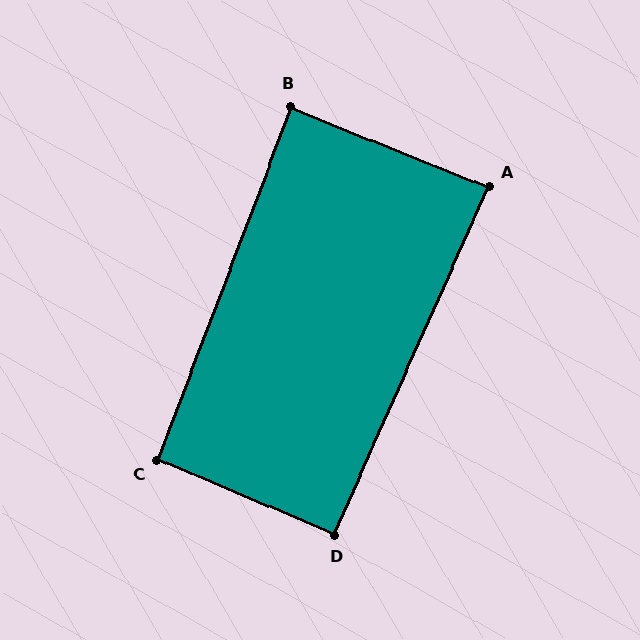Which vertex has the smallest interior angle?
A, at approximately 88 degrees.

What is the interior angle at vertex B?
Approximately 89 degrees (approximately right).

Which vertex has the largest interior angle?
C, at approximately 92 degrees.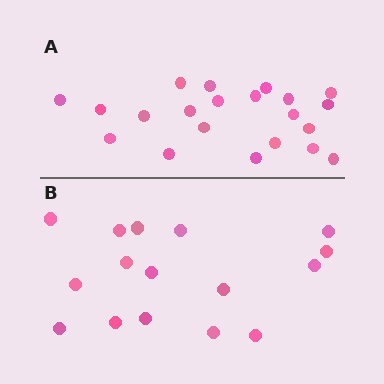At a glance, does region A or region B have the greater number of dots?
Region A (the top region) has more dots.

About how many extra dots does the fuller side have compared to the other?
Region A has about 5 more dots than region B.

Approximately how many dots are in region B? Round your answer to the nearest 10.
About 20 dots. (The exact count is 16, which rounds to 20.)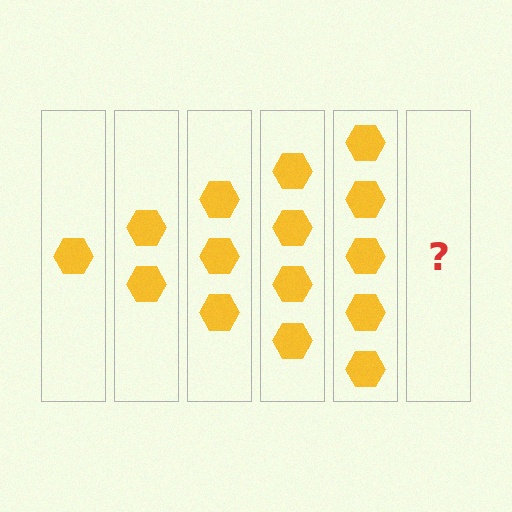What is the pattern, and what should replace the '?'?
The pattern is that each step adds one more hexagon. The '?' should be 6 hexagons.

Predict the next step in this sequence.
The next step is 6 hexagons.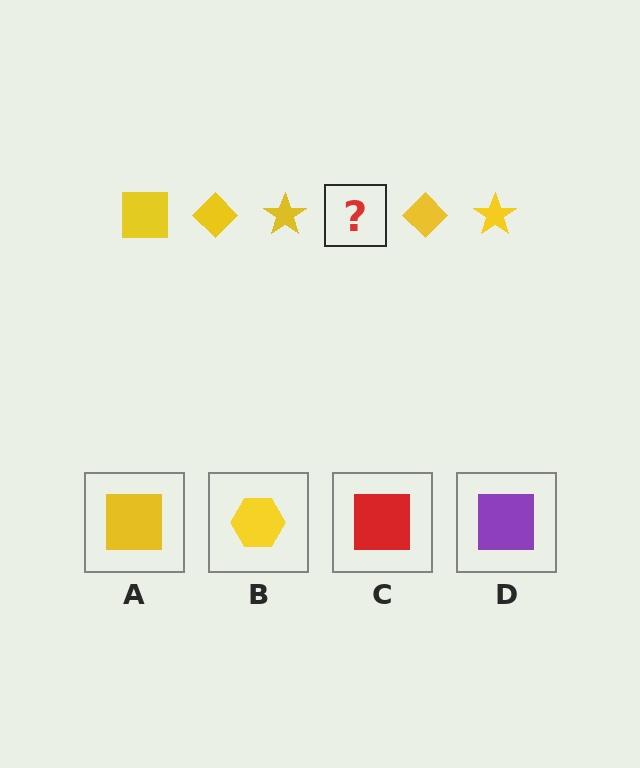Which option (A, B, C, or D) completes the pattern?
A.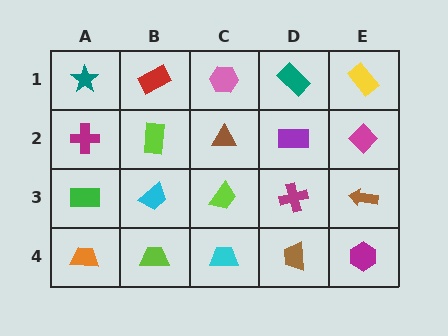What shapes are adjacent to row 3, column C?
A brown triangle (row 2, column C), a cyan trapezoid (row 4, column C), a cyan trapezoid (row 3, column B), a magenta cross (row 3, column D).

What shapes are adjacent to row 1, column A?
A magenta cross (row 2, column A), a red rectangle (row 1, column B).